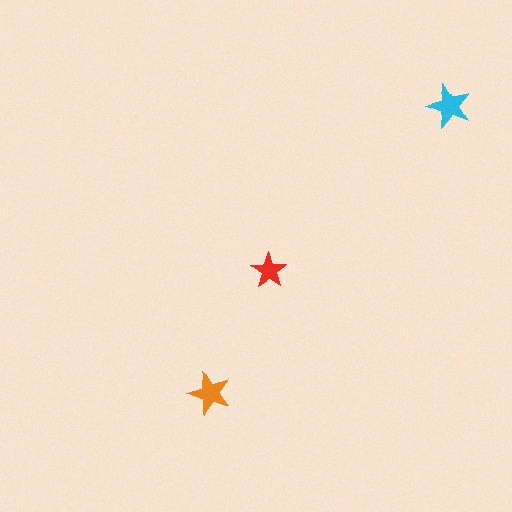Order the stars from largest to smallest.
the cyan one, the orange one, the red one.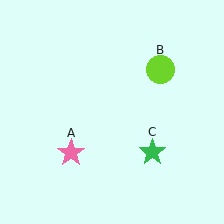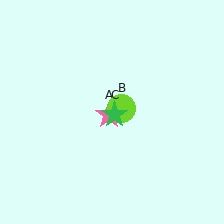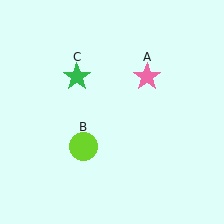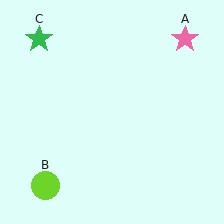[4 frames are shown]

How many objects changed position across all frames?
3 objects changed position: pink star (object A), lime circle (object B), green star (object C).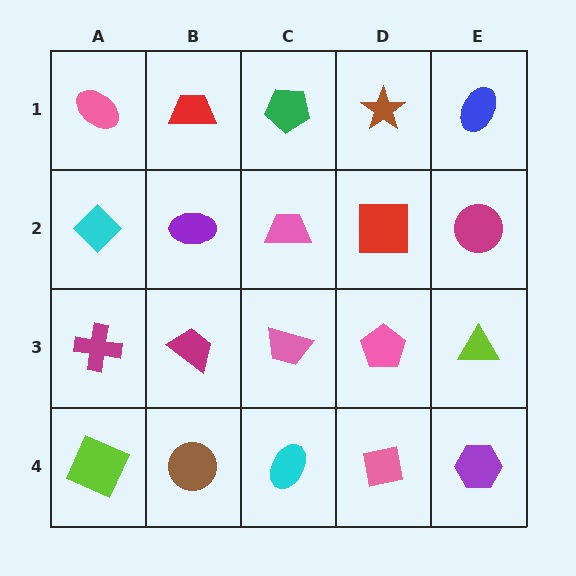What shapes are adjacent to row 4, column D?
A pink pentagon (row 3, column D), a cyan ellipse (row 4, column C), a purple hexagon (row 4, column E).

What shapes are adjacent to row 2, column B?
A red trapezoid (row 1, column B), a magenta trapezoid (row 3, column B), a cyan diamond (row 2, column A), a pink trapezoid (row 2, column C).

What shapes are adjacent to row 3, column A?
A cyan diamond (row 2, column A), a lime square (row 4, column A), a magenta trapezoid (row 3, column B).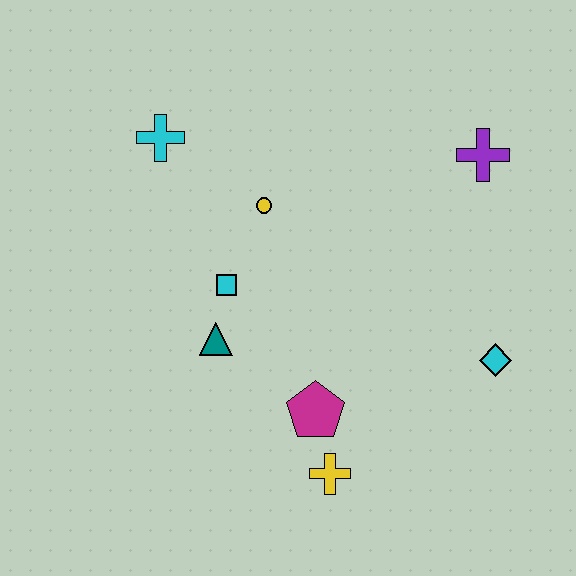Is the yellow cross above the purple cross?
No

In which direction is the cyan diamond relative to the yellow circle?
The cyan diamond is to the right of the yellow circle.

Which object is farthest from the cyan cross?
The cyan diamond is farthest from the cyan cross.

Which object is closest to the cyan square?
The teal triangle is closest to the cyan square.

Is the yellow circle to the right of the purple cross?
No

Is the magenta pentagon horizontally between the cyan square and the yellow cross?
Yes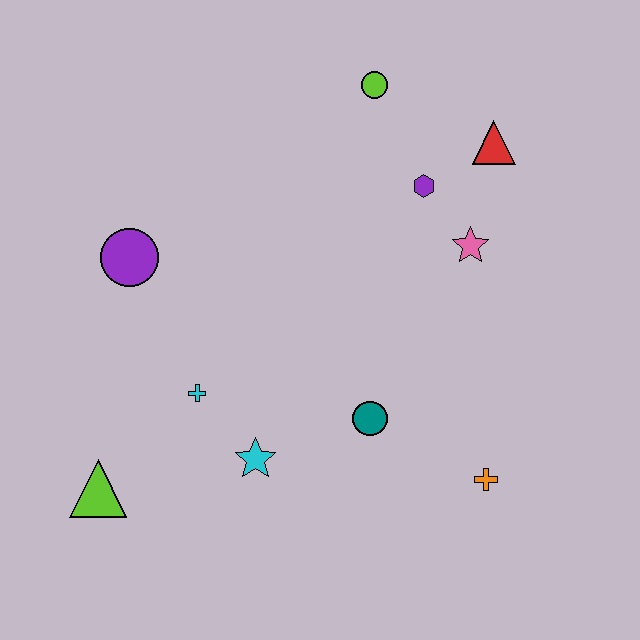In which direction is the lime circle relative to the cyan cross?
The lime circle is above the cyan cross.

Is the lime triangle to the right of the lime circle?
No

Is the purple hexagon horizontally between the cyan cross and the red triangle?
Yes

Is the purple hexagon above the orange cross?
Yes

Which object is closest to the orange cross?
The teal circle is closest to the orange cross.